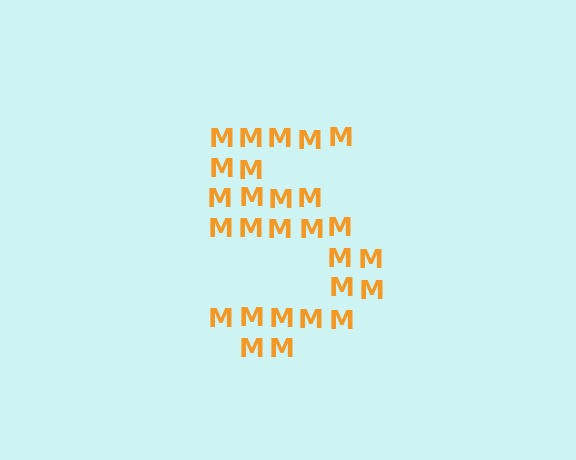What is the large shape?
The large shape is the digit 5.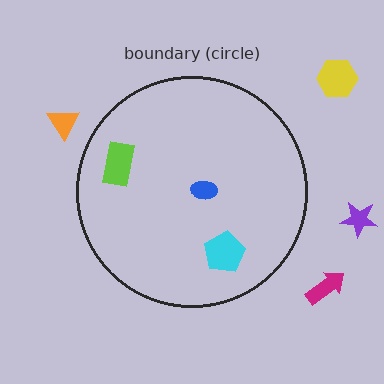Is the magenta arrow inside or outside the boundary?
Outside.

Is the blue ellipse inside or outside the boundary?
Inside.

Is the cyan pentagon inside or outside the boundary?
Inside.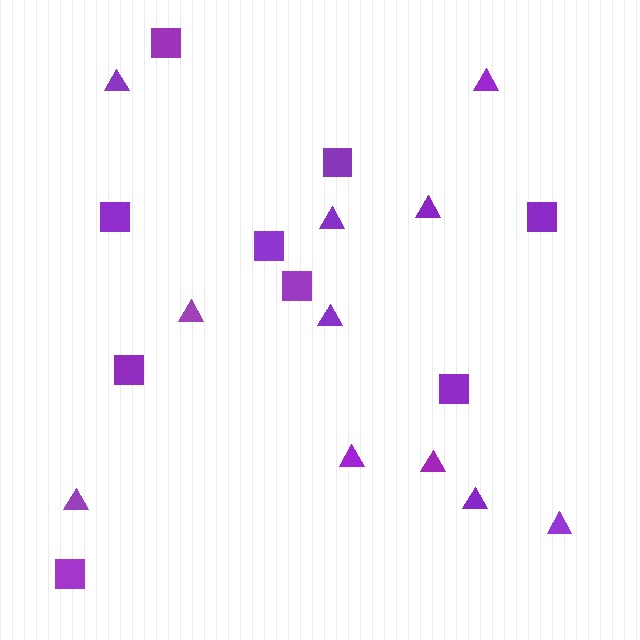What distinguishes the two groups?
There are 2 groups: one group of triangles (11) and one group of squares (9).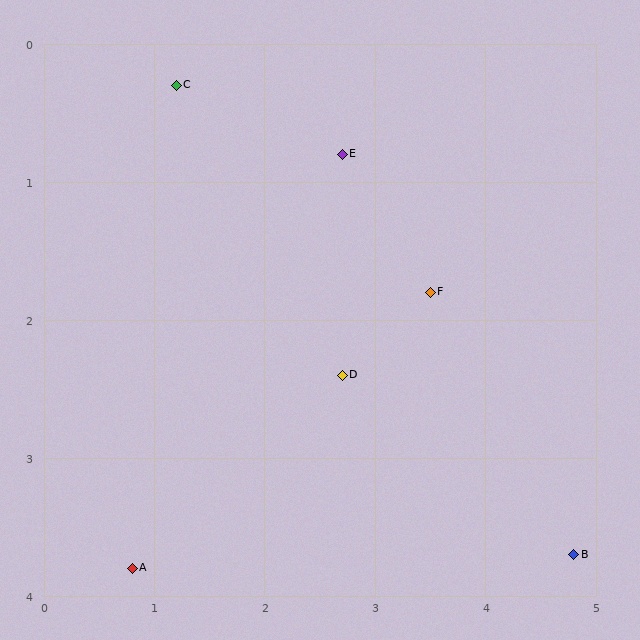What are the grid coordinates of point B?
Point B is at approximately (4.8, 3.7).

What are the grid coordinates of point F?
Point F is at approximately (3.5, 1.8).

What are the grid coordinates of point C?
Point C is at approximately (1.2, 0.3).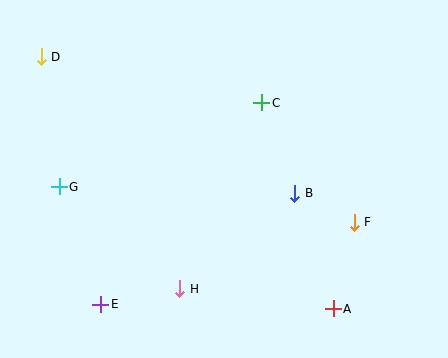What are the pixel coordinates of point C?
Point C is at (262, 103).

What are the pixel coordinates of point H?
Point H is at (180, 289).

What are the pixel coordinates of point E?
Point E is at (101, 304).